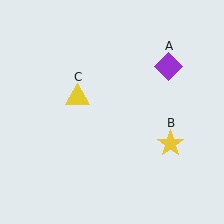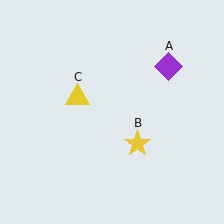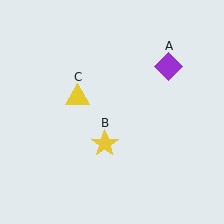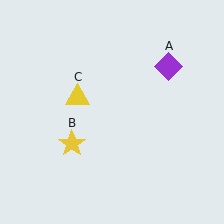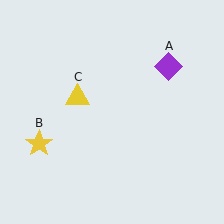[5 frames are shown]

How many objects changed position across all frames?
1 object changed position: yellow star (object B).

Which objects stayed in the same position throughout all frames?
Purple diamond (object A) and yellow triangle (object C) remained stationary.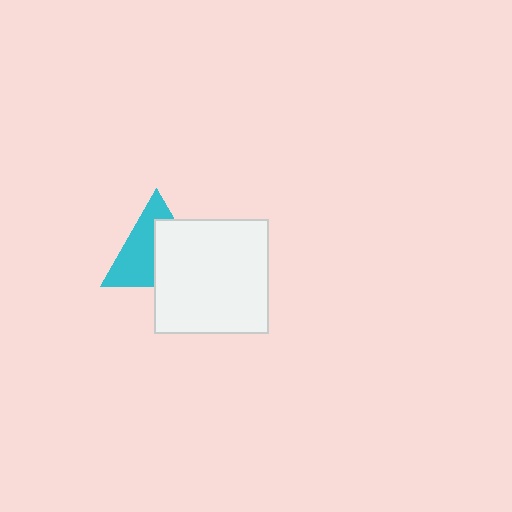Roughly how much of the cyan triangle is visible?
About half of it is visible (roughly 51%).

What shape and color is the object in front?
The object in front is a white square.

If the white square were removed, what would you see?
You would see the complete cyan triangle.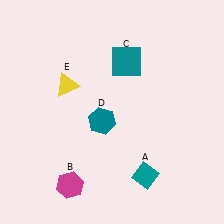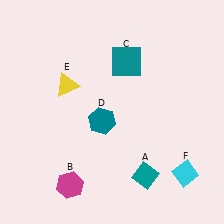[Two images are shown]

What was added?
A cyan diamond (F) was added in Image 2.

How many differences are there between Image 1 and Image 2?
There is 1 difference between the two images.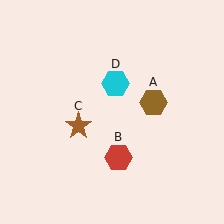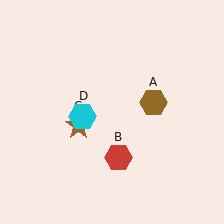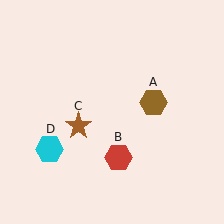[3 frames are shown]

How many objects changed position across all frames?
1 object changed position: cyan hexagon (object D).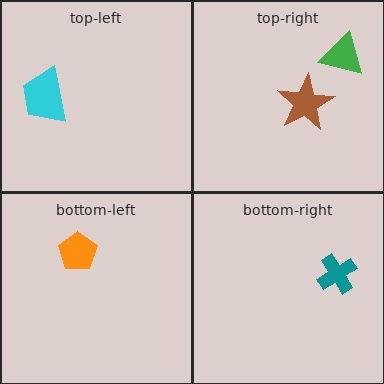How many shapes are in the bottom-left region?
1.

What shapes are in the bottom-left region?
The orange pentagon.